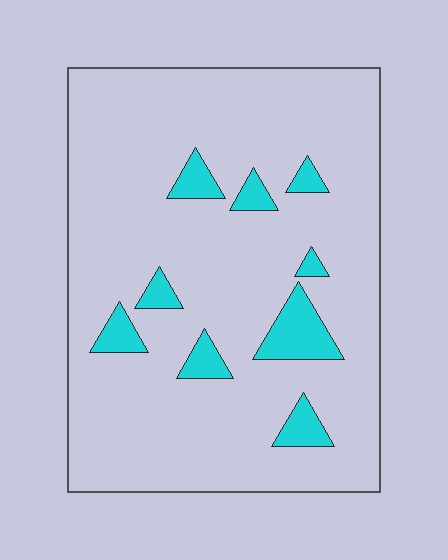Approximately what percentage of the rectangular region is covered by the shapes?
Approximately 10%.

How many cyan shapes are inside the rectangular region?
9.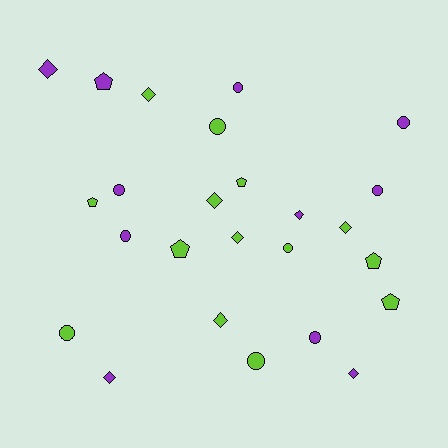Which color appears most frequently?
Lime, with 14 objects.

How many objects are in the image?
There are 25 objects.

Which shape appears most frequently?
Circle, with 10 objects.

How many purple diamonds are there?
There are 4 purple diamonds.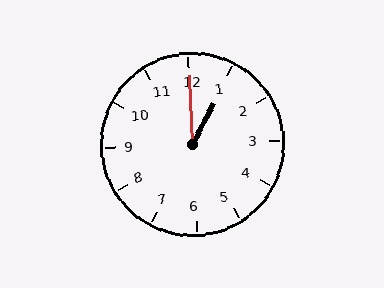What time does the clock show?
1:00.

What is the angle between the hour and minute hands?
Approximately 30 degrees.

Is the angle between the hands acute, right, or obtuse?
It is acute.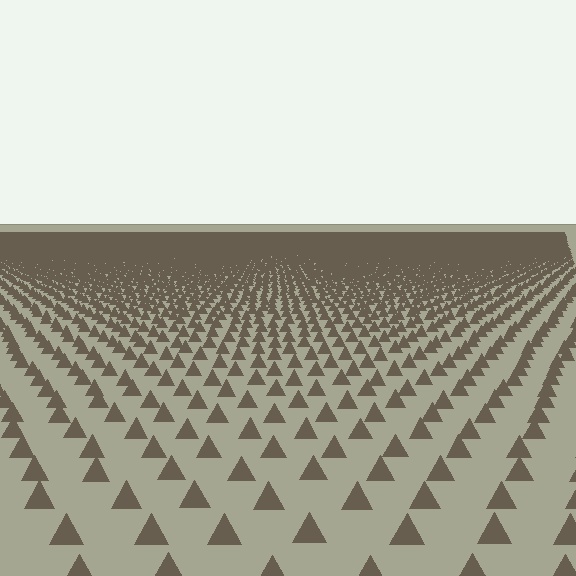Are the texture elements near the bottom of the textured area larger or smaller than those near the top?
Larger. Near the bottom, elements are closer to the viewer and appear at a bigger on-screen size.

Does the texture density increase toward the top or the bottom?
Density increases toward the top.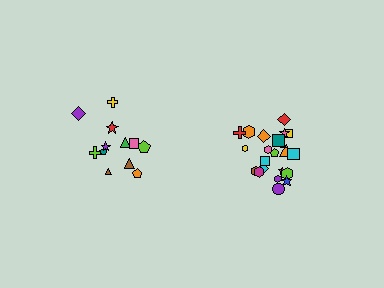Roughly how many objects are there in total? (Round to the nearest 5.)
Roughly 35 objects in total.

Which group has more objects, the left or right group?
The right group.